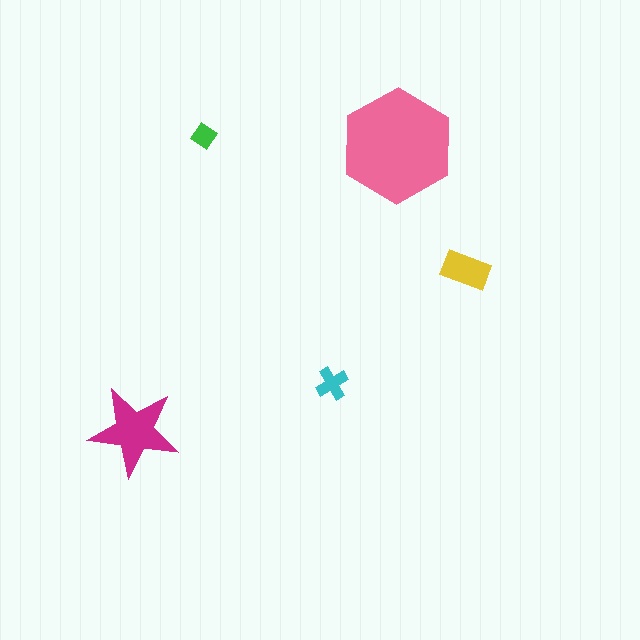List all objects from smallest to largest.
The green diamond, the cyan cross, the yellow rectangle, the magenta star, the pink hexagon.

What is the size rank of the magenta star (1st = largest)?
2nd.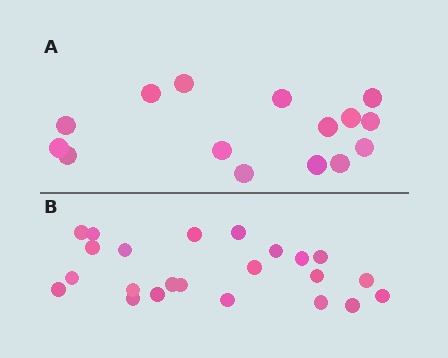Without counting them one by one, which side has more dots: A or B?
Region B (the bottom region) has more dots.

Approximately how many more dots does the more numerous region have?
Region B has roughly 8 or so more dots than region A.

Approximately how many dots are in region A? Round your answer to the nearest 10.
About 20 dots. (The exact count is 15, which rounds to 20.)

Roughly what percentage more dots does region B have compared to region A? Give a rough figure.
About 55% more.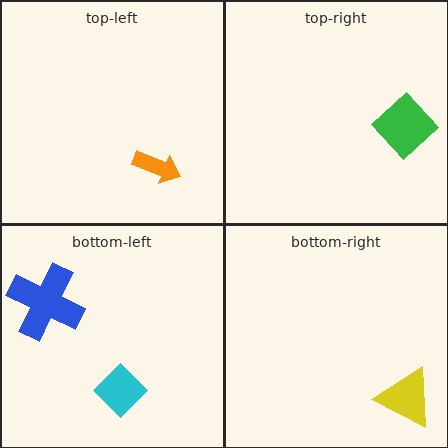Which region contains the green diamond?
The top-right region.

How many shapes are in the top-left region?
1.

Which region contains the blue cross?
The bottom-left region.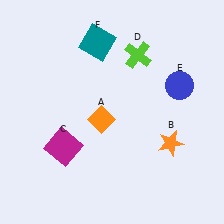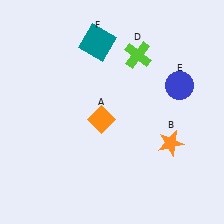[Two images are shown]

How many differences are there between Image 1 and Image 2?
There is 1 difference between the two images.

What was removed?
The magenta square (C) was removed in Image 2.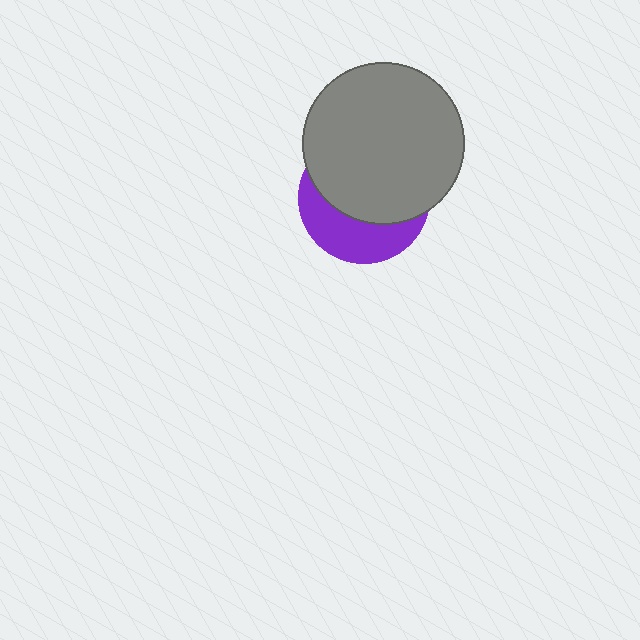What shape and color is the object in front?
The object in front is a gray circle.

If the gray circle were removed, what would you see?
You would see the complete purple circle.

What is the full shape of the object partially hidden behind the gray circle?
The partially hidden object is a purple circle.